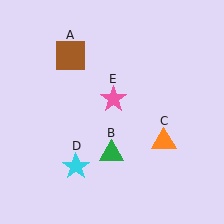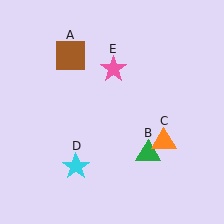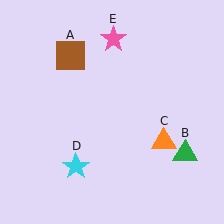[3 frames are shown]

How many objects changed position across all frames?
2 objects changed position: green triangle (object B), pink star (object E).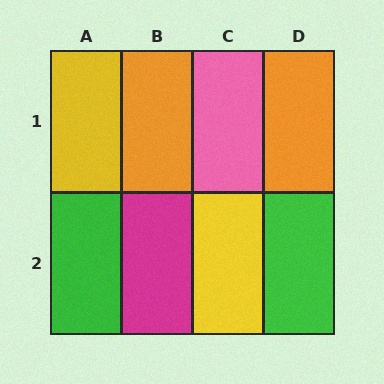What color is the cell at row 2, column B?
Magenta.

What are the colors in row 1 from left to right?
Yellow, orange, pink, orange.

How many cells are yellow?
2 cells are yellow.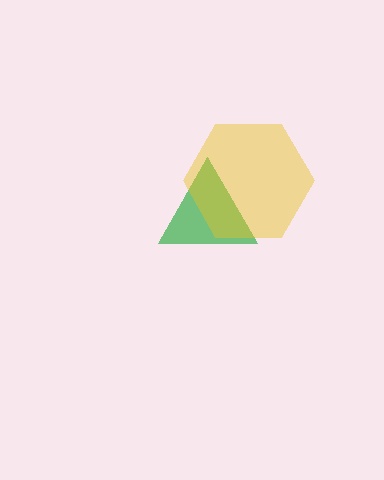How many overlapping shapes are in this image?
There are 2 overlapping shapes in the image.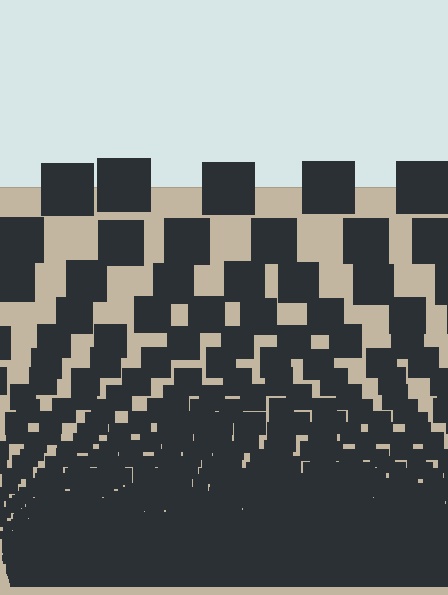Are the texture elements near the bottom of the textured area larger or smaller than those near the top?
Smaller. The gradient is inverted — elements near the bottom are smaller and denser.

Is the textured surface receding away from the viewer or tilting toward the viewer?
The surface appears to tilt toward the viewer. Texture elements get larger and sparser toward the top.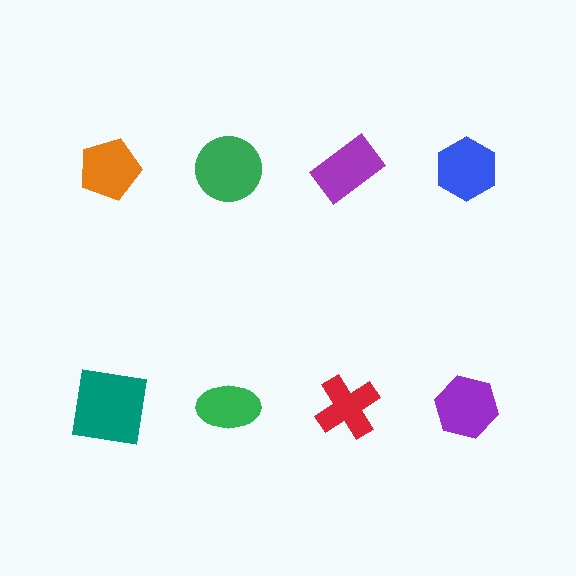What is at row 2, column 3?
A red cross.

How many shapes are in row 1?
4 shapes.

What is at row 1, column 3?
A purple rectangle.